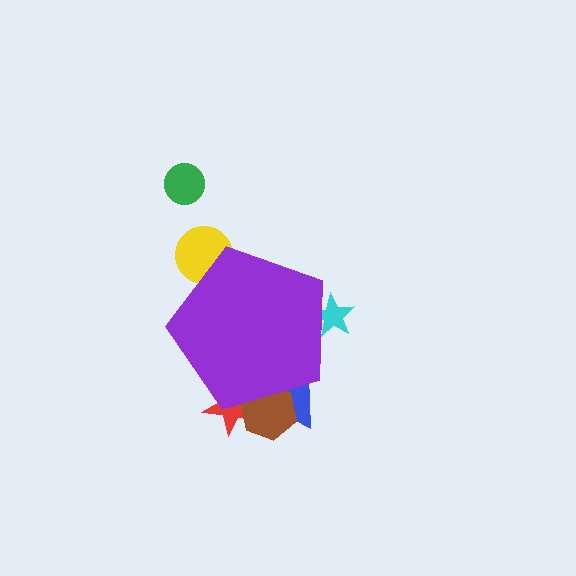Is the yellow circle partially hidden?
Yes, the yellow circle is partially hidden behind the purple pentagon.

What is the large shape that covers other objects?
A purple pentagon.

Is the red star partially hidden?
Yes, the red star is partially hidden behind the purple pentagon.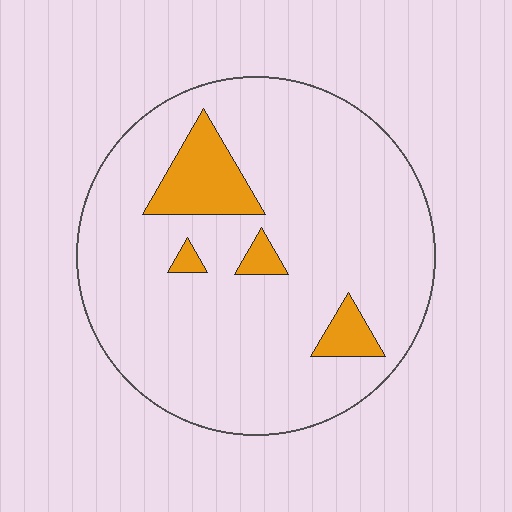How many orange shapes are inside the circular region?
4.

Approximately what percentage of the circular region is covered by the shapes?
Approximately 10%.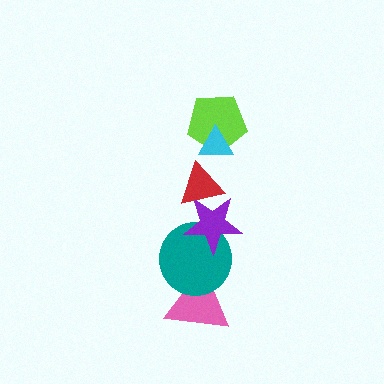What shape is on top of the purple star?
The red triangle is on top of the purple star.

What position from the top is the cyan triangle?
The cyan triangle is 1st from the top.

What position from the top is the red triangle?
The red triangle is 3rd from the top.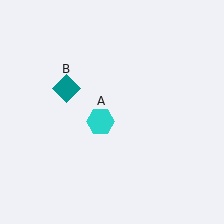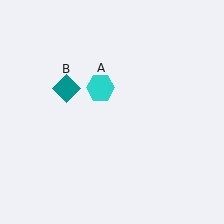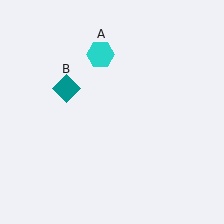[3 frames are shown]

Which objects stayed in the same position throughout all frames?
Teal diamond (object B) remained stationary.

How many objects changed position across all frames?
1 object changed position: cyan hexagon (object A).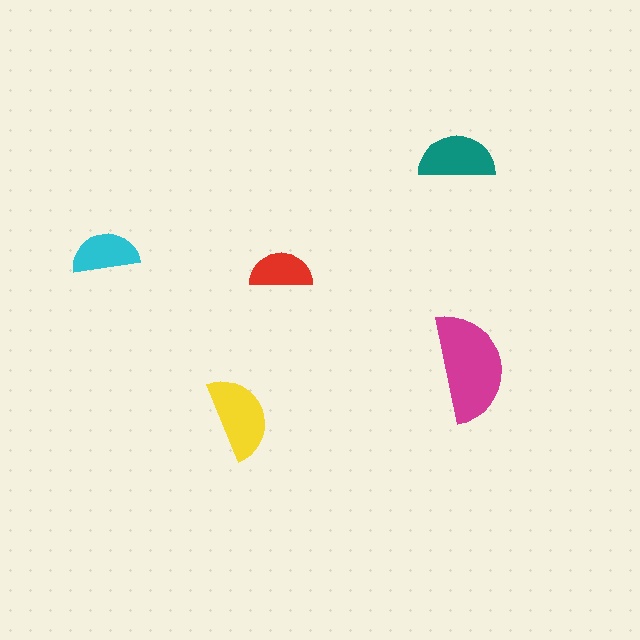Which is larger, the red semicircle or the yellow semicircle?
The yellow one.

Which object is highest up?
The teal semicircle is topmost.